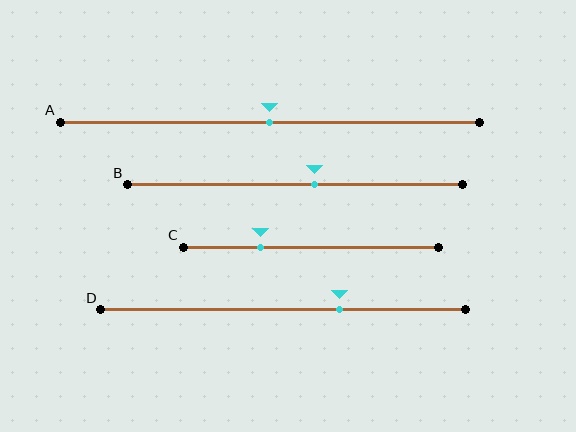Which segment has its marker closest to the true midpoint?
Segment A has its marker closest to the true midpoint.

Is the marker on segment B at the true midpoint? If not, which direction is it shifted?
No, the marker on segment B is shifted to the right by about 6% of the segment length.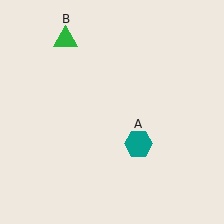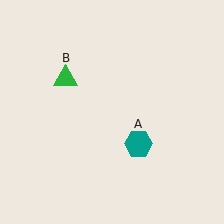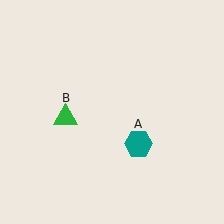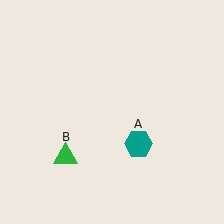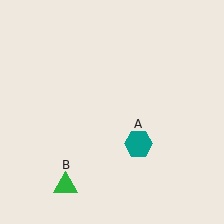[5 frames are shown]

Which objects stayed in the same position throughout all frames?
Teal hexagon (object A) remained stationary.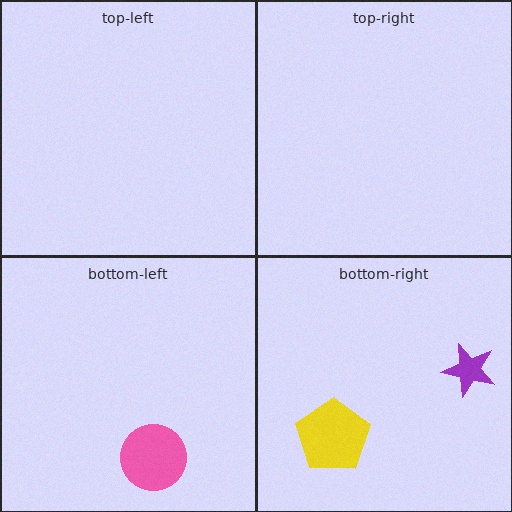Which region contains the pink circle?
The bottom-left region.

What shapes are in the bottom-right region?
The purple star, the yellow pentagon.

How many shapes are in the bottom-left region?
1.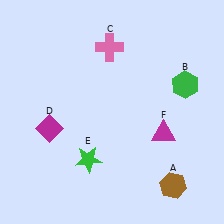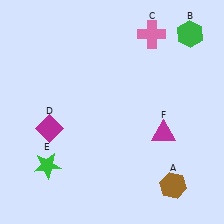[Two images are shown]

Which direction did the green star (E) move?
The green star (E) moved left.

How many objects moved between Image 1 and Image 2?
3 objects moved between the two images.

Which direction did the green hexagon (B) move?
The green hexagon (B) moved up.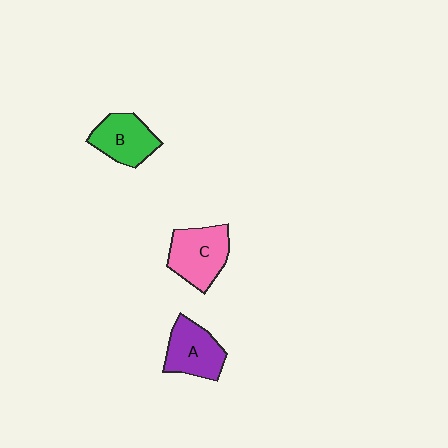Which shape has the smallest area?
Shape B (green).